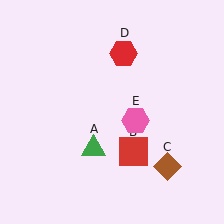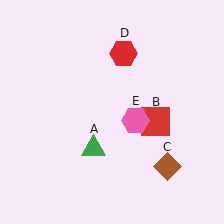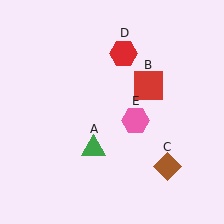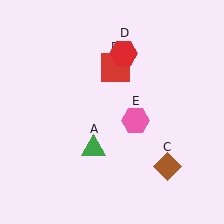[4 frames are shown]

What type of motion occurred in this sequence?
The red square (object B) rotated counterclockwise around the center of the scene.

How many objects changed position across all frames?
1 object changed position: red square (object B).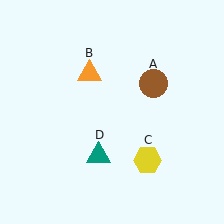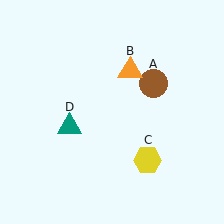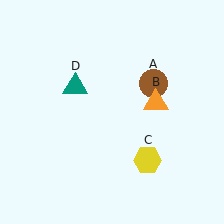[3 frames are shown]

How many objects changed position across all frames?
2 objects changed position: orange triangle (object B), teal triangle (object D).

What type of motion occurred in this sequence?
The orange triangle (object B), teal triangle (object D) rotated clockwise around the center of the scene.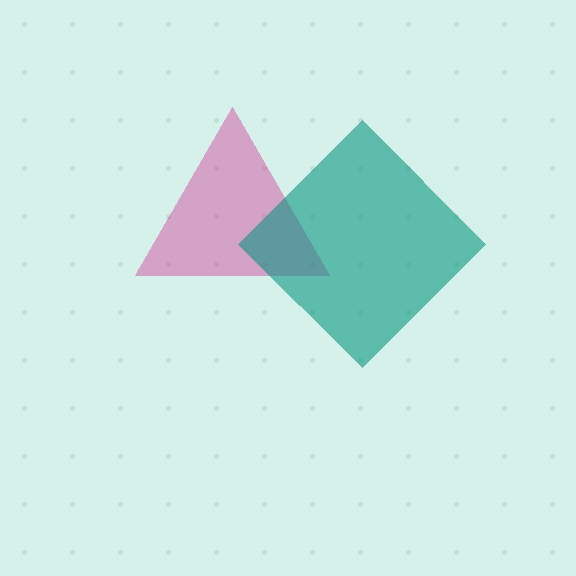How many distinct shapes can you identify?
There are 2 distinct shapes: a magenta triangle, a teal diamond.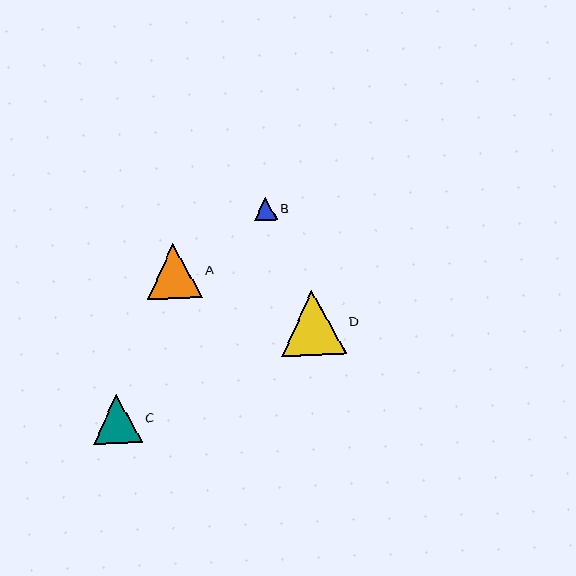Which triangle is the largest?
Triangle D is the largest with a size of approximately 65 pixels.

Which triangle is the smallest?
Triangle B is the smallest with a size of approximately 23 pixels.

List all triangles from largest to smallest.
From largest to smallest: D, A, C, B.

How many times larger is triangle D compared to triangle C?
Triangle D is approximately 1.3 times the size of triangle C.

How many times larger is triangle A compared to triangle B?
Triangle A is approximately 2.4 times the size of triangle B.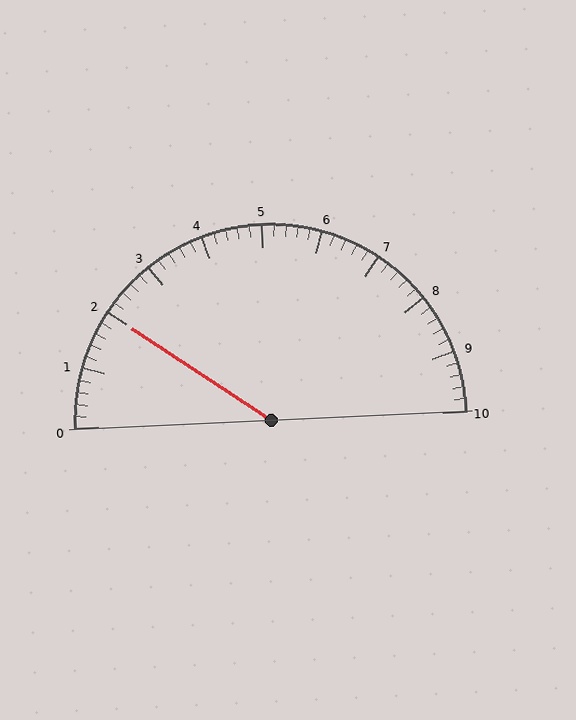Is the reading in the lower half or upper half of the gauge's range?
The reading is in the lower half of the range (0 to 10).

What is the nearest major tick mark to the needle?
The nearest major tick mark is 2.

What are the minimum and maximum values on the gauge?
The gauge ranges from 0 to 10.